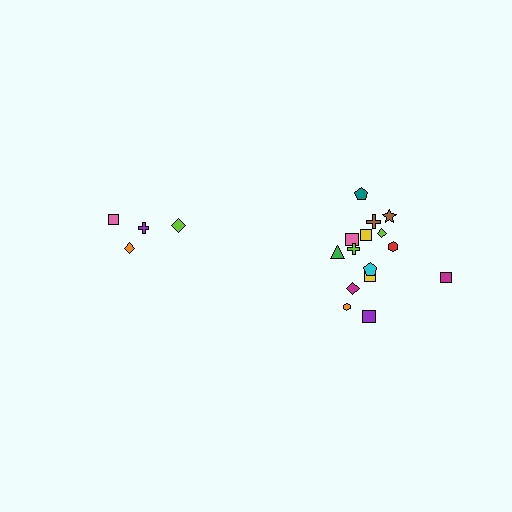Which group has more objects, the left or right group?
The right group.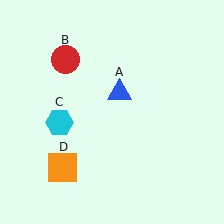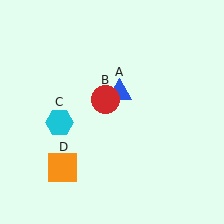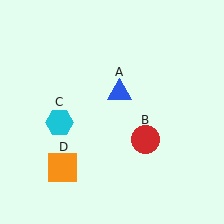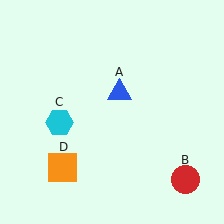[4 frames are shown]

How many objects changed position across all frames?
1 object changed position: red circle (object B).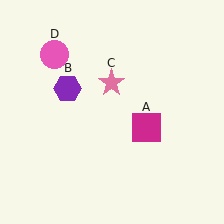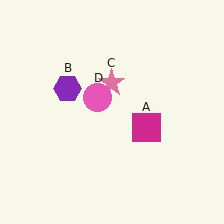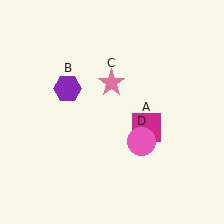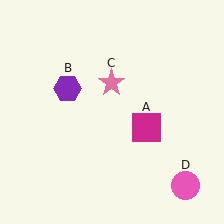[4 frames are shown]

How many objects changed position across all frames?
1 object changed position: pink circle (object D).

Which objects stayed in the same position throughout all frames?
Magenta square (object A) and purple hexagon (object B) and pink star (object C) remained stationary.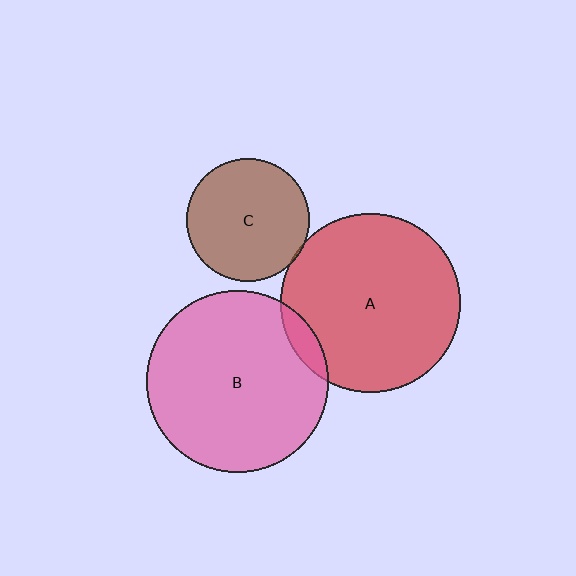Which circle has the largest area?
Circle B (pink).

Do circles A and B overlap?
Yes.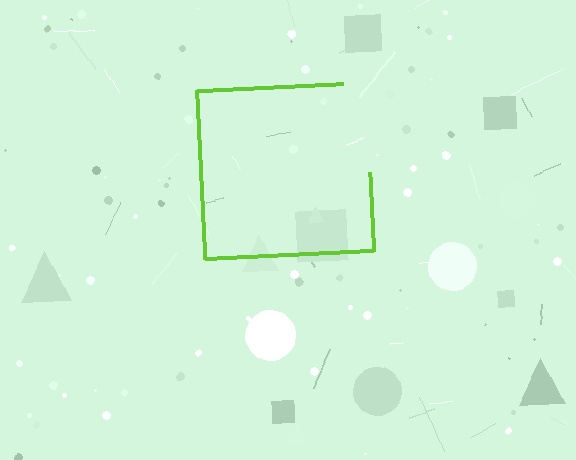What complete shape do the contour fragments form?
The contour fragments form a square.